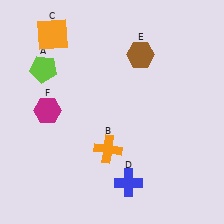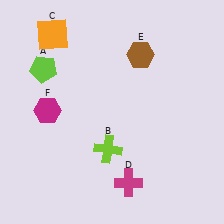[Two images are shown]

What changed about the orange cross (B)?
In Image 1, B is orange. In Image 2, it changed to lime.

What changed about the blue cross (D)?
In Image 1, D is blue. In Image 2, it changed to magenta.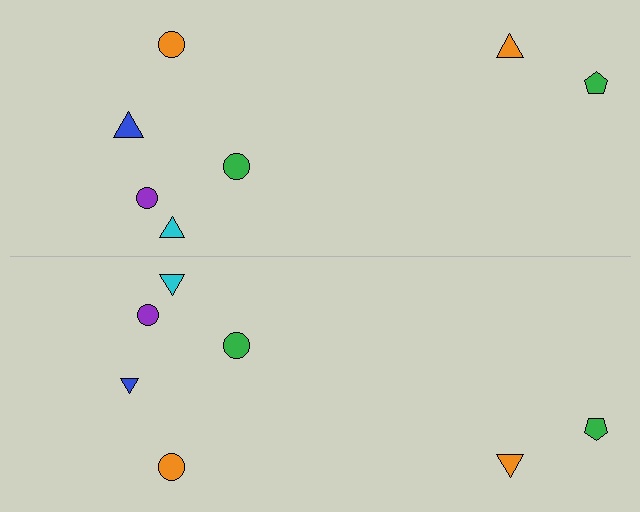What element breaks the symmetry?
The blue triangle on the bottom side has a different size than its mirror counterpart.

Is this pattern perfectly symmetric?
No, the pattern is not perfectly symmetric. The blue triangle on the bottom side has a different size than its mirror counterpart.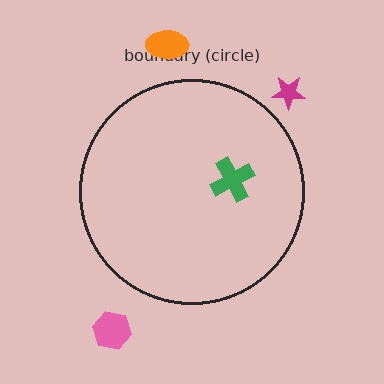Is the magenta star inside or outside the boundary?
Outside.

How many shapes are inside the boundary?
1 inside, 3 outside.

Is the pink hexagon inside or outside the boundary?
Outside.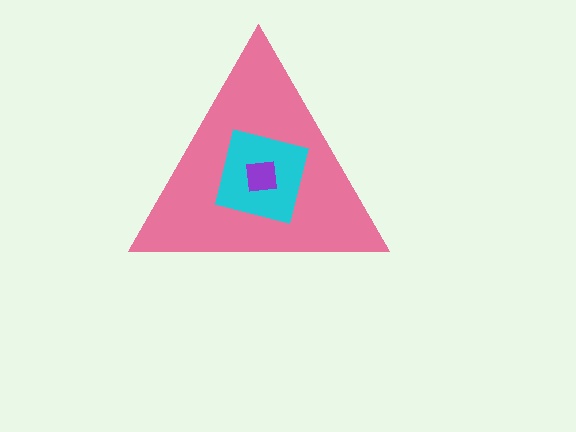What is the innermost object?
The purple square.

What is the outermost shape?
The pink triangle.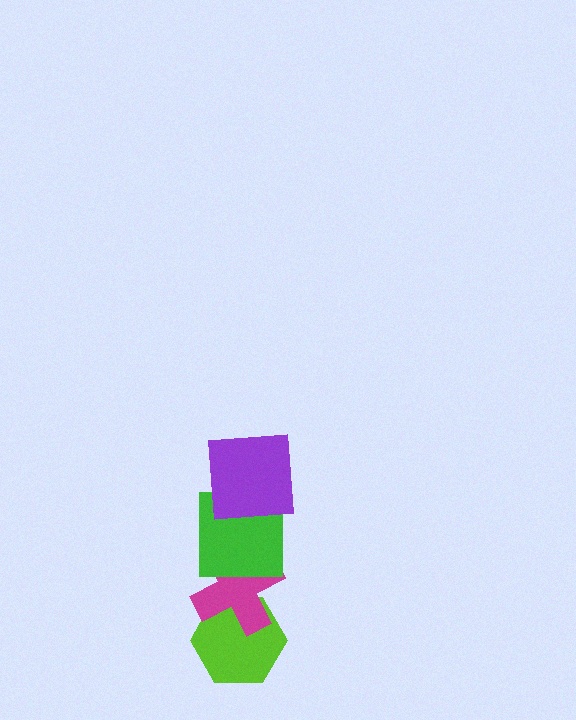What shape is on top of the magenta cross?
The green square is on top of the magenta cross.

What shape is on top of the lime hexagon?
The magenta cross is on top of the lime hexagon.